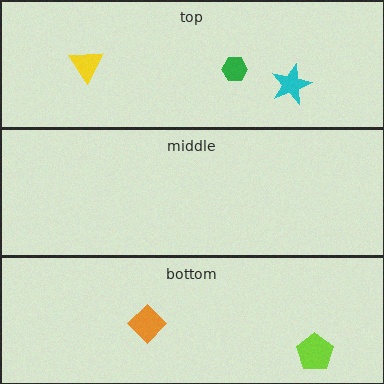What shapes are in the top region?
The yellow triangle, the green hexagon, the cyan star.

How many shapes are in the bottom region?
2.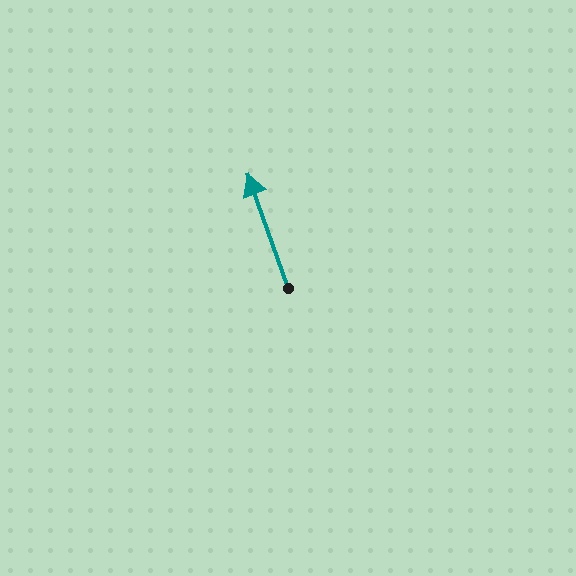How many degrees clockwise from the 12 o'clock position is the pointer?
Approximately 340 degrees.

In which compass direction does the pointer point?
North.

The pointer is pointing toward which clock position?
Roughly 11 o'clock.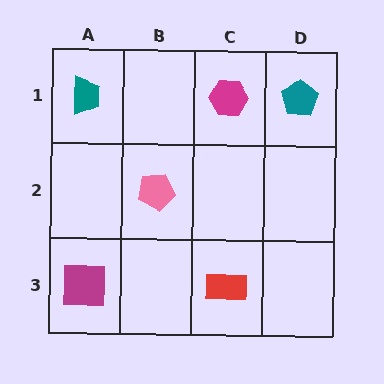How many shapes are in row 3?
2 shapes.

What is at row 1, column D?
A teal pentagon.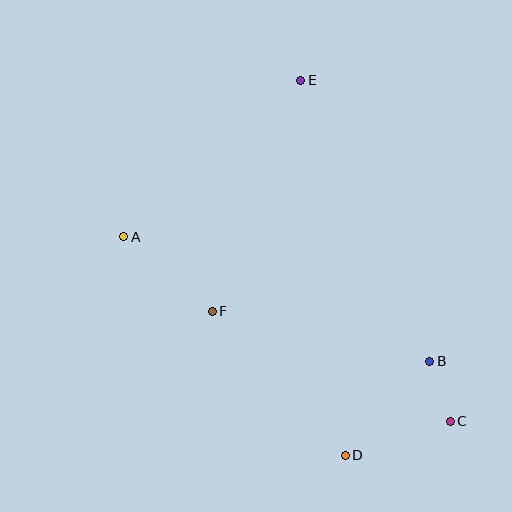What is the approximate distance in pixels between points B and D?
The distance between B and D is approximately 126 pixels.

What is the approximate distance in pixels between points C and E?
The distance between C and E is approximately 372 pixels.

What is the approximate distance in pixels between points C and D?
The distance between C and D is approximately 110 pixels.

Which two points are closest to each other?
Points B and C are closest to each other.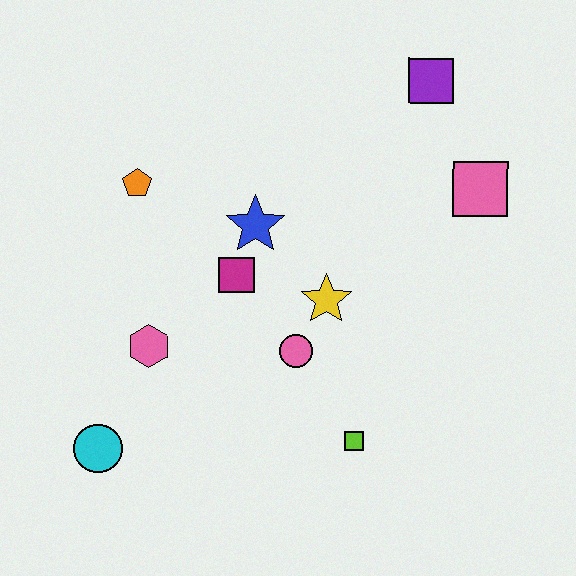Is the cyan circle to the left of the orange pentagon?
Yes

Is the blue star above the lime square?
Yes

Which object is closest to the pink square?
The purple square is closest to the pink square.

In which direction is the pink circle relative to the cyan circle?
The pink circle is to the right of the cyan circle.